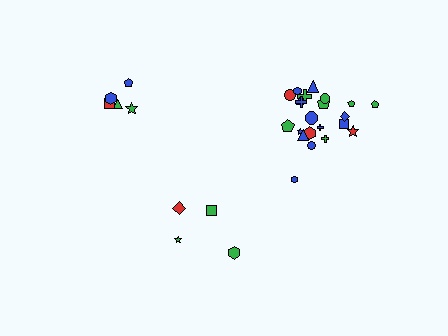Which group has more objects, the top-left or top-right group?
The top-right group.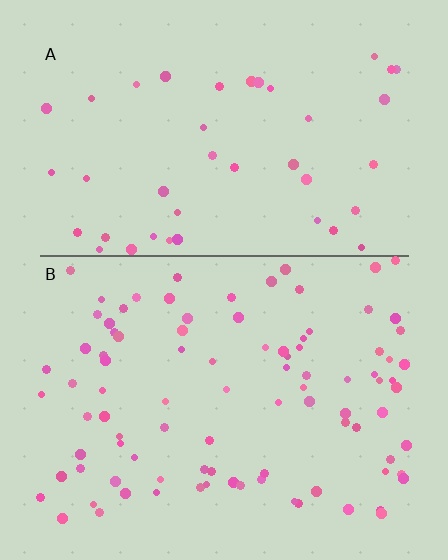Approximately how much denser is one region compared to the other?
Approximately 2.2× — region B over region A.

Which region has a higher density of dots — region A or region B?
B (the bottom).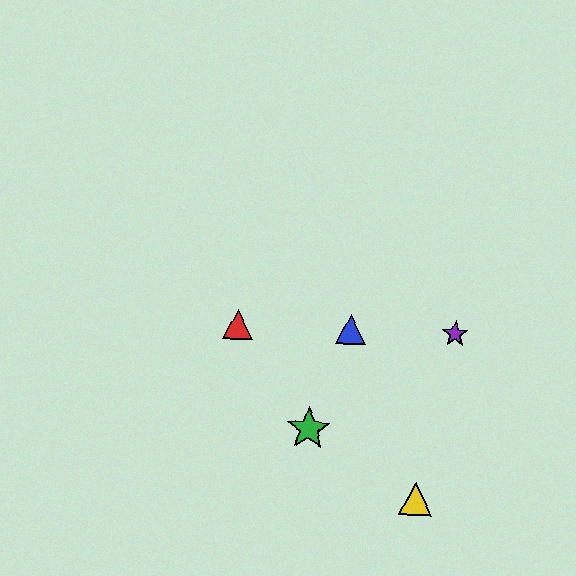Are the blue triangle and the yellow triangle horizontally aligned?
No, the blue triangle is at y≈329 and the yellow triangle is at y≈499.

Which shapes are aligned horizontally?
The red triangle, the blue triangle, the purple star are aligned horizontally.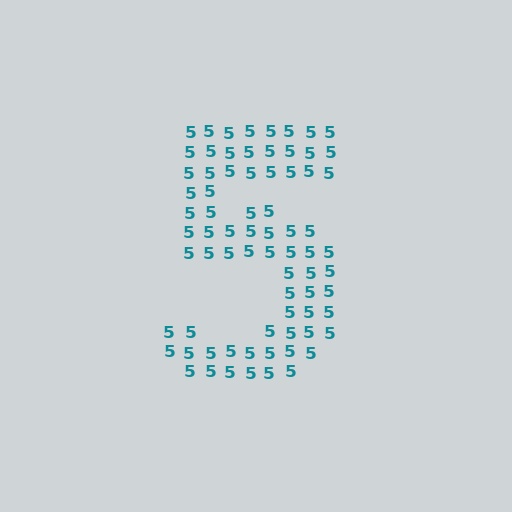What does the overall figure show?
The overall figure shows the digit 5.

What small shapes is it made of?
It is made of small digit 5's.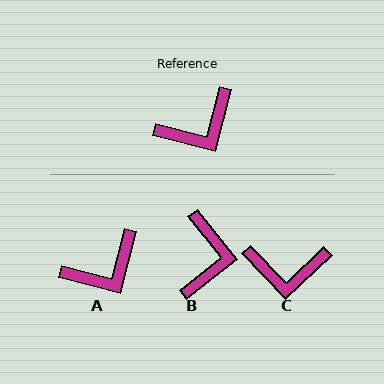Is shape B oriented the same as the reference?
No, it is off by about 53 degrees.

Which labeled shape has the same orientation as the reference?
A.